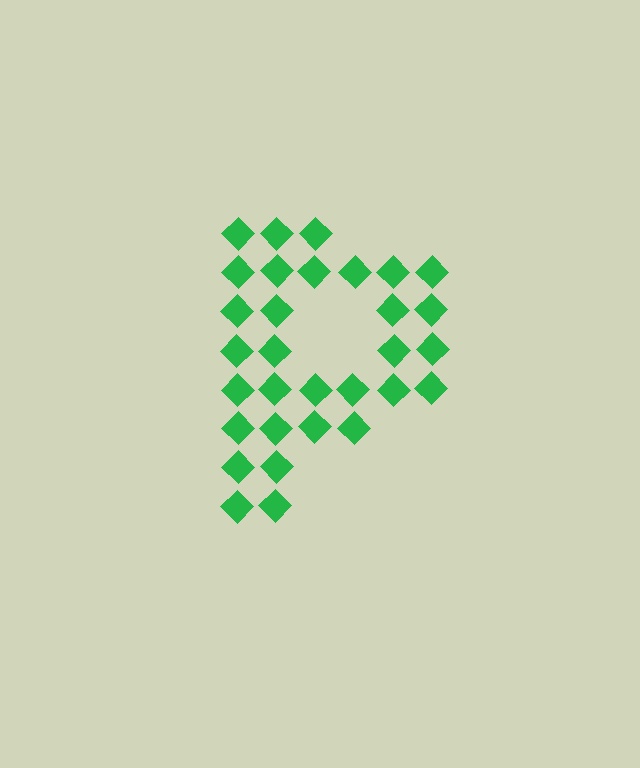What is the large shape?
The large shape is the letter P.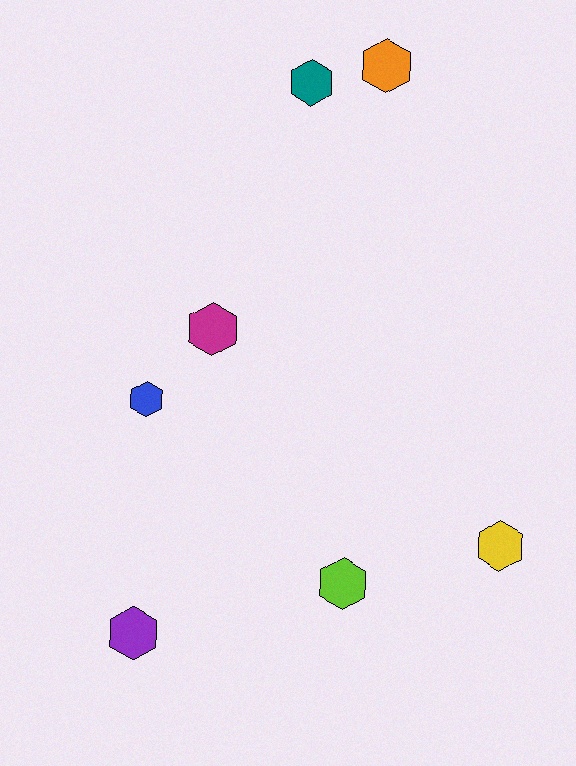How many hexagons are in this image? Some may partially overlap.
There are 7 hexagons.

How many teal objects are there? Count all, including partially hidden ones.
There is 1 teal object.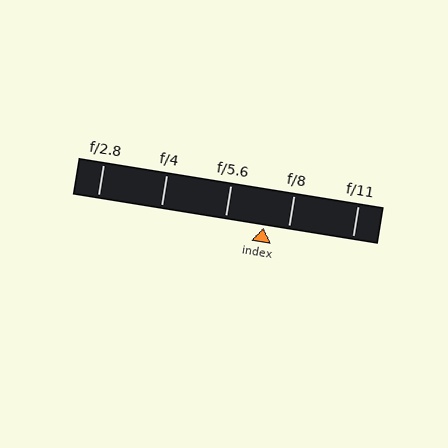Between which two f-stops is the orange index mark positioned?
The index mark is between f/5.6 and f/8.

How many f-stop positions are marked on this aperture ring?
There are 5 f-stop positions marked.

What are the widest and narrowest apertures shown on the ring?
The widest aperture shown is f/2.8 and the narrowest is f/11.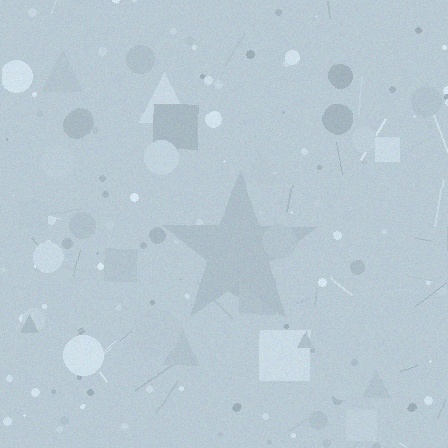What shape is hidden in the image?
A star is hidden in the image.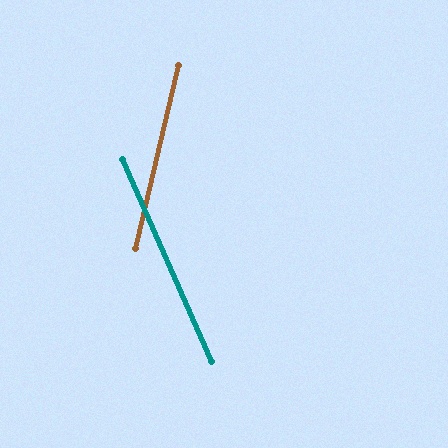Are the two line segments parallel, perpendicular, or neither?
Neither parallel nor perpendicular — they differ by about 37°.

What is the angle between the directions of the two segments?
Approximately 37 degrees.